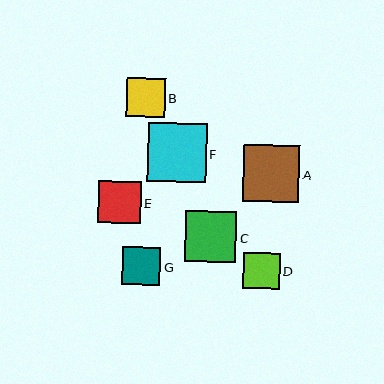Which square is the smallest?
Square D is the smallest with a size of approximately 37 pixels.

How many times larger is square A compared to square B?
Square A is approximately 1.5 times the size of square B.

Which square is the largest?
Square F is the largest with a size of approximately 58 pixels.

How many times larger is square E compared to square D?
Square E is approximately 1.1 times the size of square D.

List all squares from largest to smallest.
From largest to smallest: F, A, C, E, B, G, D.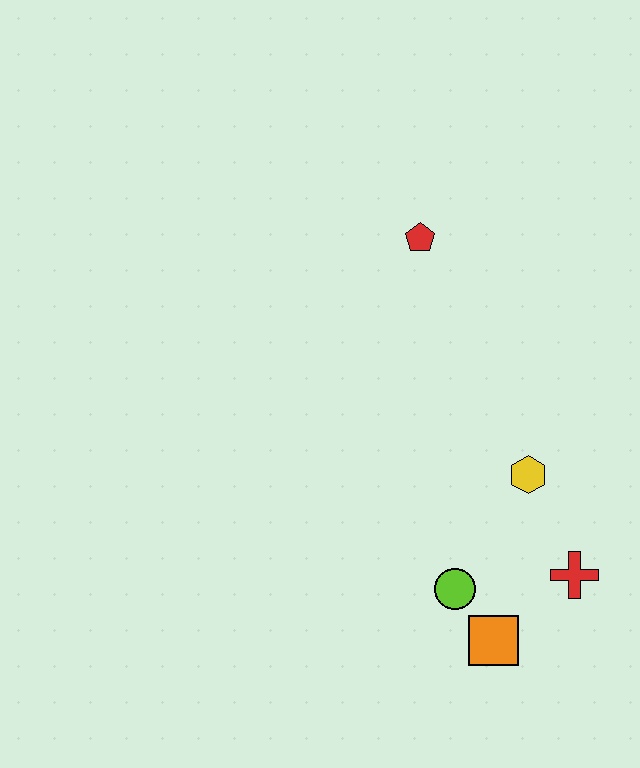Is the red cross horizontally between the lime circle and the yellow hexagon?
No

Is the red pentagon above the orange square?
Yes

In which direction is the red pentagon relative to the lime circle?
The red pentagon is above the lime circle.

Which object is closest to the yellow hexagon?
The red cross is closest to the yellow hexagon.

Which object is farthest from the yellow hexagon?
The red pentagon is farthest from the yellow hexagon.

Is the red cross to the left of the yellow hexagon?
No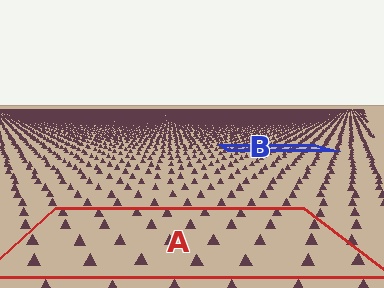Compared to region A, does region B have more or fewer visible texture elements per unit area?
Region B has more texture elements per unit area — they are packed more densely because it is farther away.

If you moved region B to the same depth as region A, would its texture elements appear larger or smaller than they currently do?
They would appear larger. At a closer depth, the same texture elements are projected at a bigger on-screen size.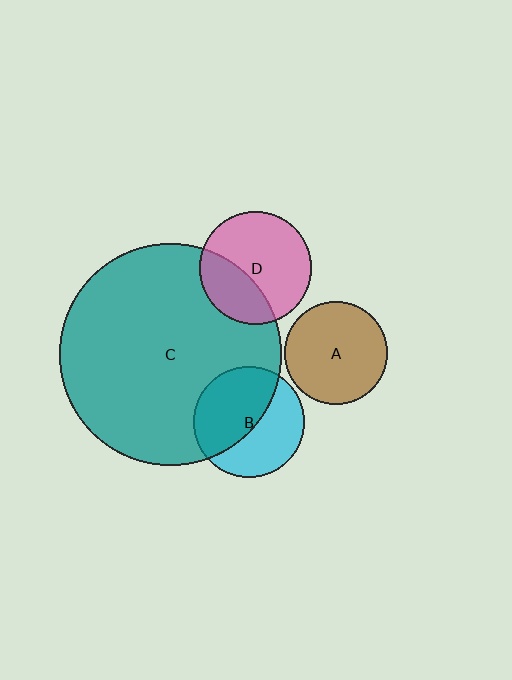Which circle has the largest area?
Circle C (teal).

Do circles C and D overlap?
Yes.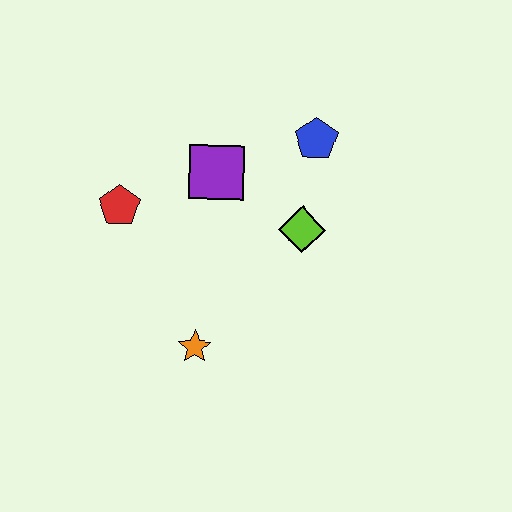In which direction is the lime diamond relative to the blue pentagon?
The lime diamond is below the blue pentagon.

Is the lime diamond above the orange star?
Yes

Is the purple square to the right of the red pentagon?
Yes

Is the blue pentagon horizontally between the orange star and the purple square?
No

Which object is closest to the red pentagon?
The purple square is closest to the red pentagon.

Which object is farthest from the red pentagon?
The blue pentagon is farthest from the red pentagon.